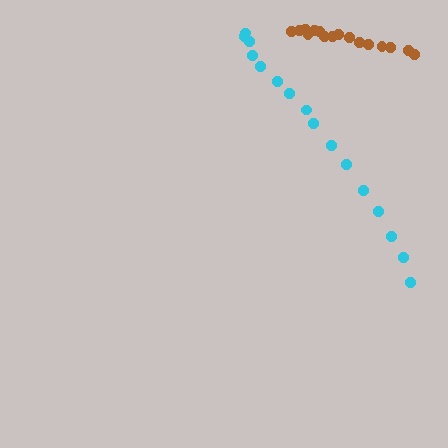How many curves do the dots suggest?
There are 2 distinct paths.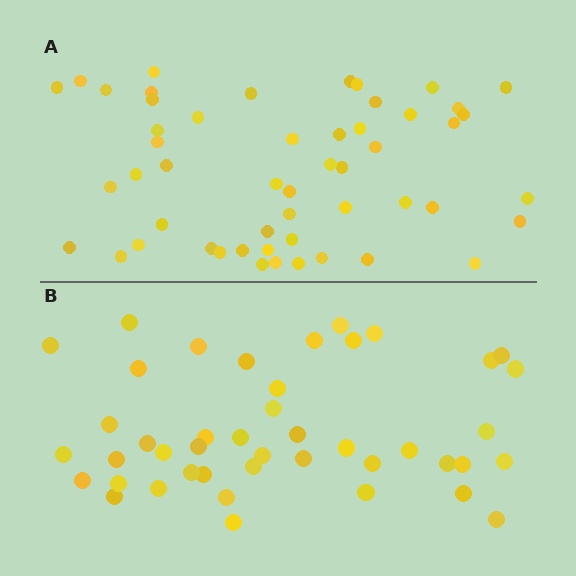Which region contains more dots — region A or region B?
Region A (the top region) has more dots.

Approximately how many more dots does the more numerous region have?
Region A has roughly 8 or so more dots than region B.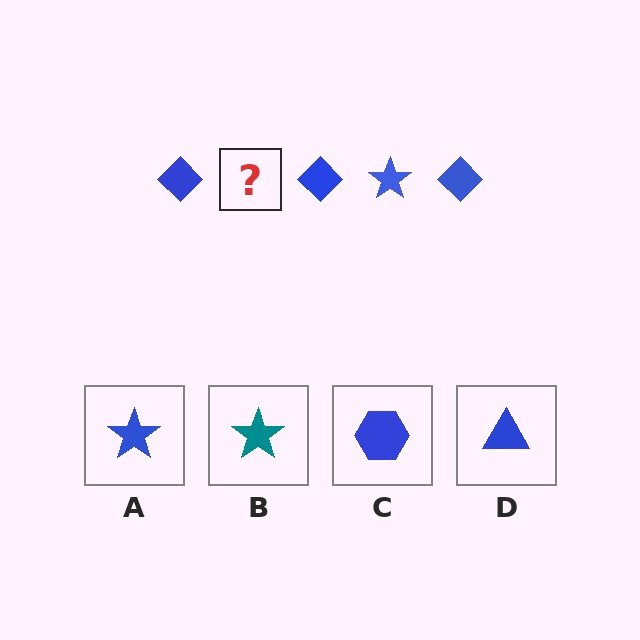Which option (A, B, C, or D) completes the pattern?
A.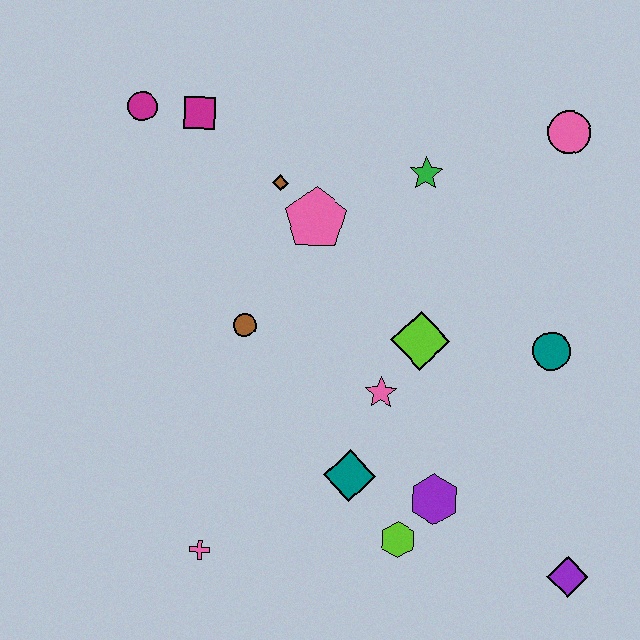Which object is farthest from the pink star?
The magenta circle is farthest from the pink star.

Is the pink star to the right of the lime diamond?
No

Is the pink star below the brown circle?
Yes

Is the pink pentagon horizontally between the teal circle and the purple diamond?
No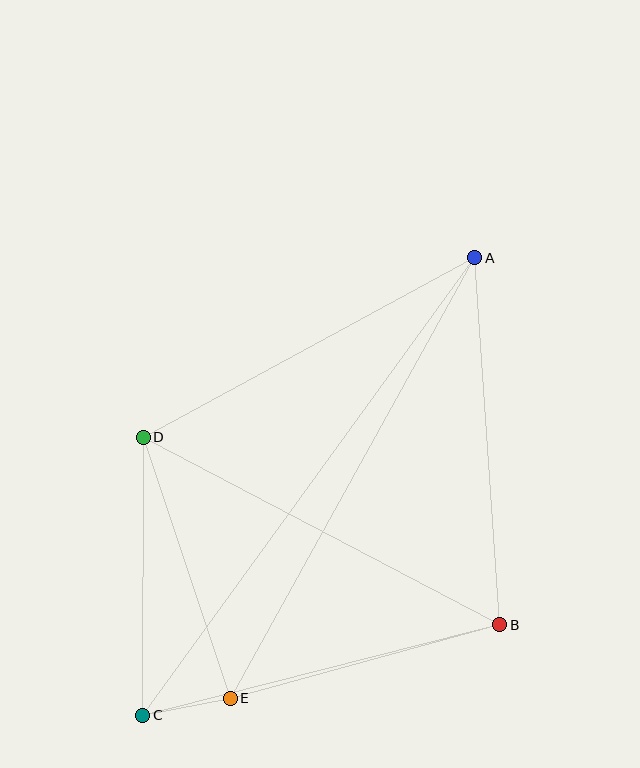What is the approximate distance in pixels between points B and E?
The distance between B and E is approximately 280 pixels.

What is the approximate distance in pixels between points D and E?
The distance between D and E is approximately 275 pixels.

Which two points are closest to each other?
Points C and E are closest to each other.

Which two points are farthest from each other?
Points A and C are farthest from each other.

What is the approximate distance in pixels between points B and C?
The distance between B and C is approximately 368 pixels.